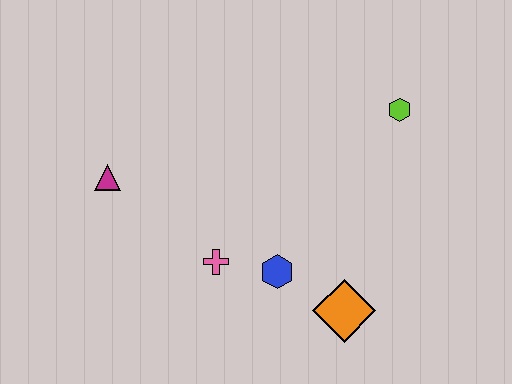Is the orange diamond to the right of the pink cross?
Yes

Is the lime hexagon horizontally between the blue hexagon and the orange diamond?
No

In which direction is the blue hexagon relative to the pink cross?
The blue hexagon is to the right of the pink cross.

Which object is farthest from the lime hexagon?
The magenta triangle is farthest from the lime hexagon.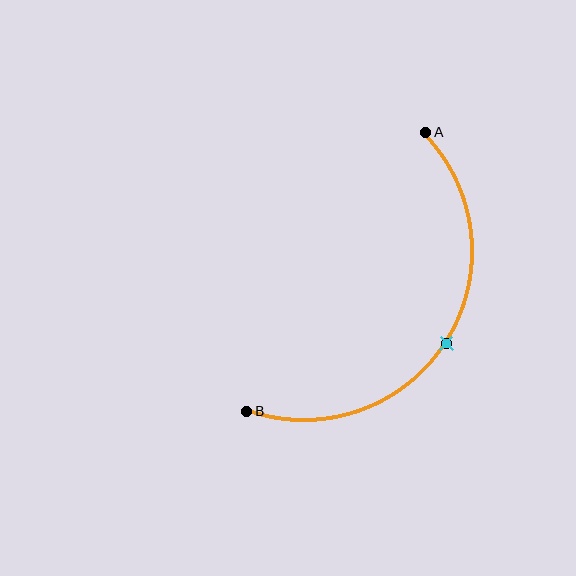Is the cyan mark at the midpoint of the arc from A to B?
Yes. The cyan mark lies on the arc at equal arc-length from both A and B — it is the arc midpoint.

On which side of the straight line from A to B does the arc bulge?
The arc bulges to the right of the straight line connecting A and B.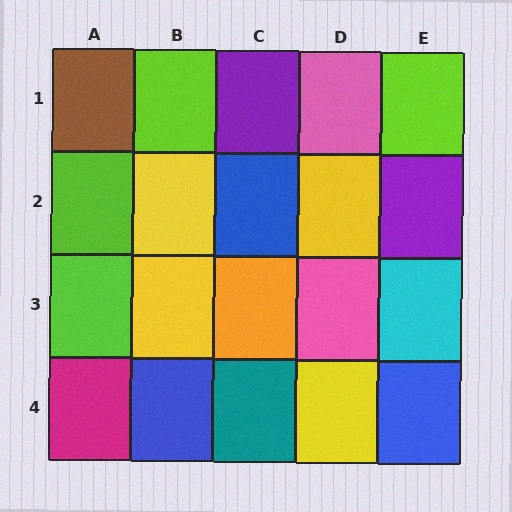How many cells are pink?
2 cells are pink.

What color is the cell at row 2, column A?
Lime.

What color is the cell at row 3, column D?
Pink.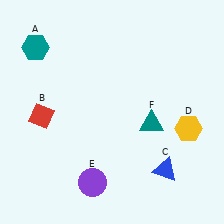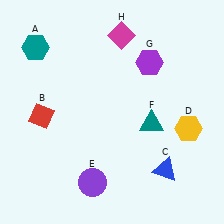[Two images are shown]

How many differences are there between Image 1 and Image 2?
There are 2 differences between the two images.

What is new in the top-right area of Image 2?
A magenta diamond (H) was added in the top-right area of Image 2.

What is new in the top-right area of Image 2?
A purple hexagon (G) was added in the top-right area of Image 2.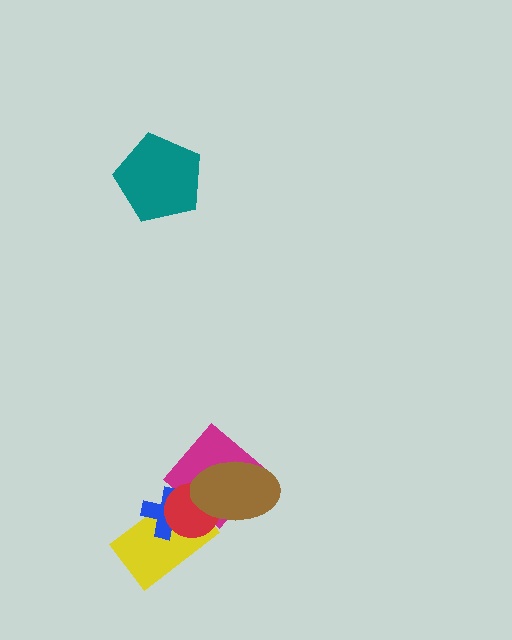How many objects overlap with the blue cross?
2 objects overlap with the blue cross.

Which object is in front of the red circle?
The brown ellipse is in front of the red circle.